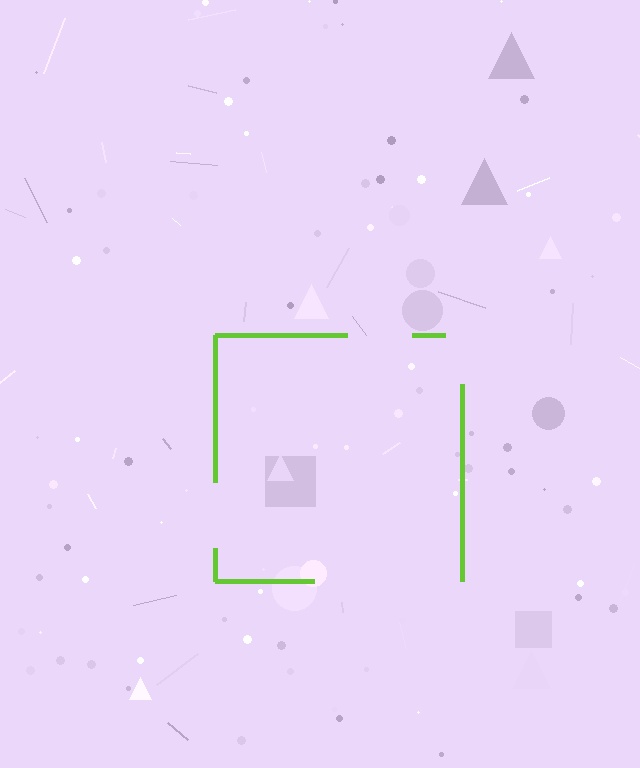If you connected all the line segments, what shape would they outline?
They would outline a square.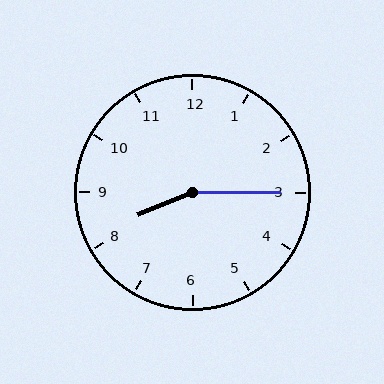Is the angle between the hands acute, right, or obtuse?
It is obtuse.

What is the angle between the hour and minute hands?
Approximately 158 degrees.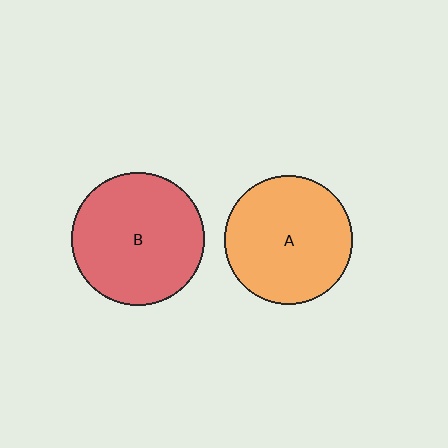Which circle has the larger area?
Circle B (red).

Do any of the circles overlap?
No, none of the circles overlap.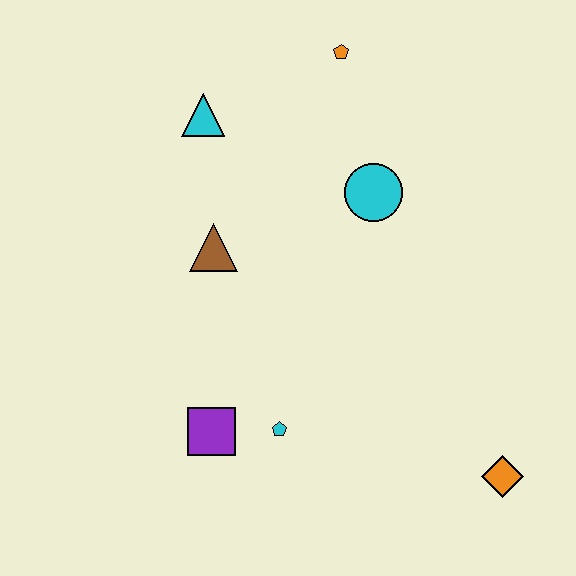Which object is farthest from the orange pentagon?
The orange diamond is farthest from the orange pentagon.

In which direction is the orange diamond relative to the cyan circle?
The orange diamond is below the cyan circle.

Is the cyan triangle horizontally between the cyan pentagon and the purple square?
No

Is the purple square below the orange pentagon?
Yes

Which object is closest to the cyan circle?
The orange pentagon is closest to the cyan circle.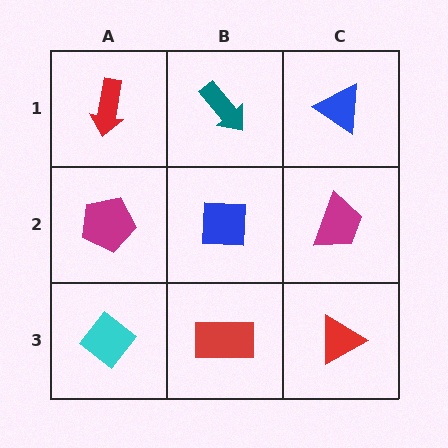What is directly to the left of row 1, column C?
A teal arrow.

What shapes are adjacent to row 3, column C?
A magenta trapezoid (row 2, column C), a red rectangle (row 3, column B).